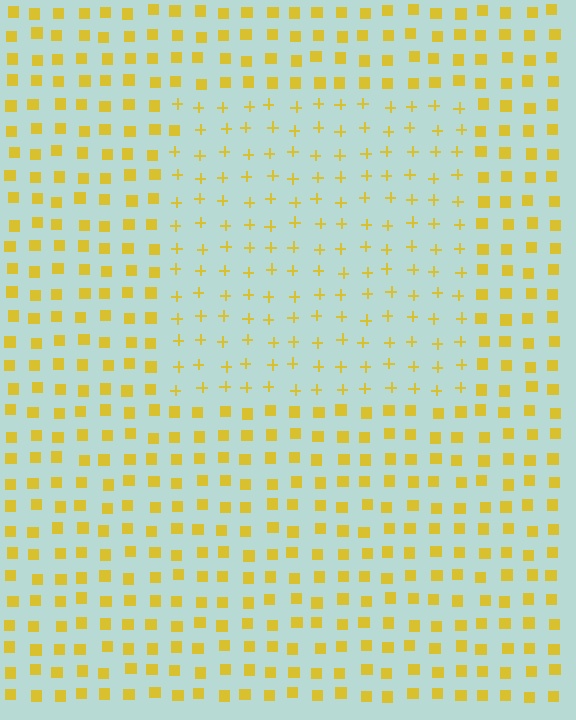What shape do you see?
I see a rectangle.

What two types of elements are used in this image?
The image uses plus signs inside the rectangle region and squares outside it.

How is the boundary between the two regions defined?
The boundary is defined by a change in element shape: plus signs inside vs. squares outside. All elements share the same color and spacing.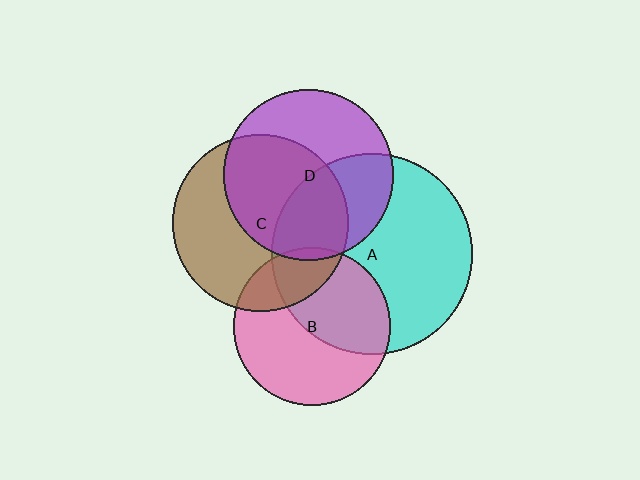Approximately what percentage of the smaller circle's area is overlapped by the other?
Approximately 20%.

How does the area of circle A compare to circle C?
Approximately 1.3 times.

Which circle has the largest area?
Circle A (cyan).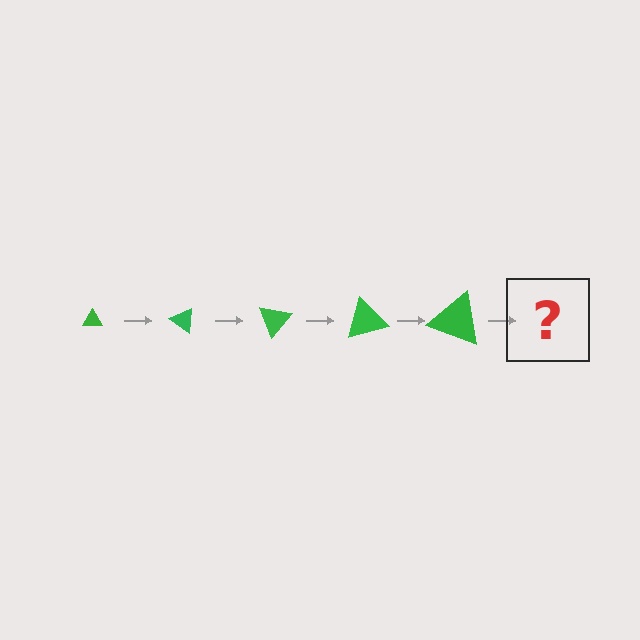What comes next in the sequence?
The next element should be a triangle, larger than the previous one and rotated 175 degrees from the start.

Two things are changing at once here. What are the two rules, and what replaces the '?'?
The two rules are that the triangle grows larger each step and it rotates 35 degrees each step. The '?' should be a triangle, larger than the previous one and rotated 175 degrees from the start.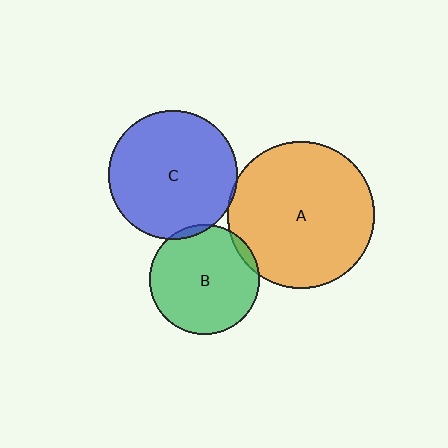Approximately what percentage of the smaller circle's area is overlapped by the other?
Approximately 5%.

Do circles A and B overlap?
Yes.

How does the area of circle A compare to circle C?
Approximately 1.3 times.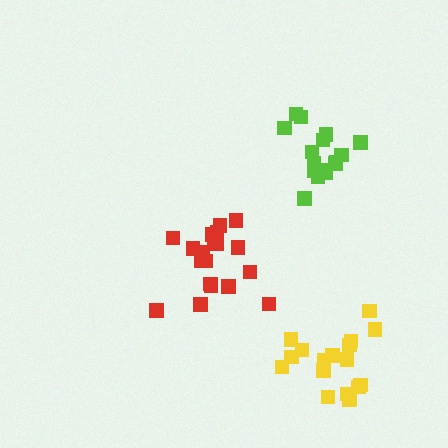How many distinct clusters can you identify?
There are 3 distinct clusters.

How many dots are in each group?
Group 1: 18 dots, Group 2: 19 dots, Group 3: 17 dots (54 total).